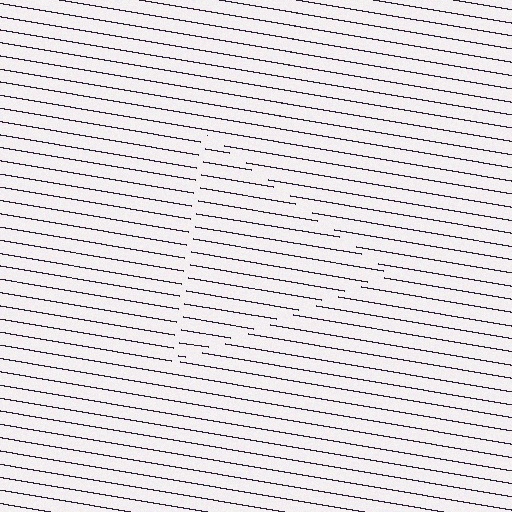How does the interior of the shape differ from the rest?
The interior of the shape contains the same grating, shifted by half a period — the contour is defined by the phase discontinuity where line-ends from the inner and outer gratings abut.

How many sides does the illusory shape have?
3 sides — the line-ends trace a triangle.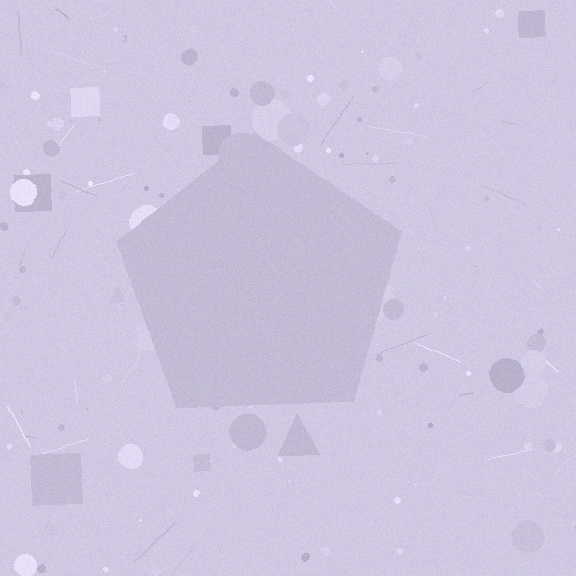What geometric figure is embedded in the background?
A pentagon is embedded in the background.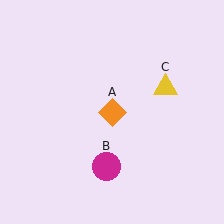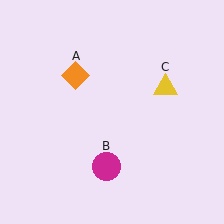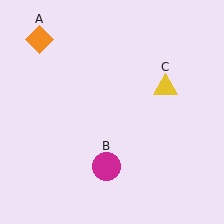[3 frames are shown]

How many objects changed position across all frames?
1 object changed position: orange diamond (object A).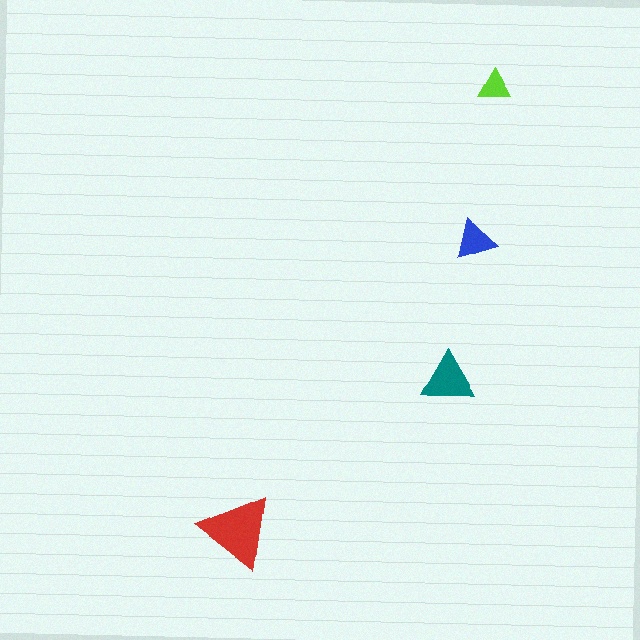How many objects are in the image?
There are 4 objects in the image.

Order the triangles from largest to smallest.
the red one, the teal one, the blue one, the lime one.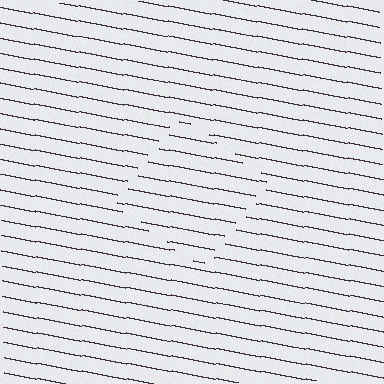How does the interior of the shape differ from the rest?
The interior of the shape contains the same grating, shifted by half a period — the contour is defined by the phase discontinuity where line-ends from the inner and outer gratings abut.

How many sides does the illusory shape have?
4 sides — the line-ends trace a square.